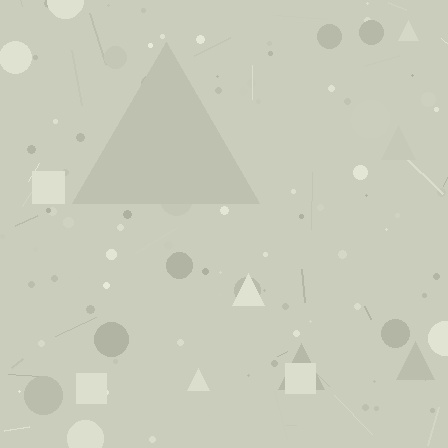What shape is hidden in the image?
A triangle is hidden in the image.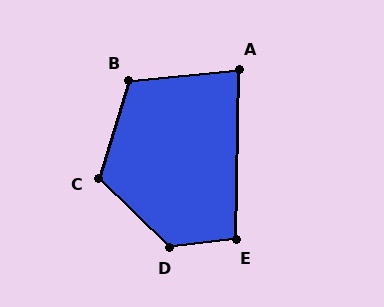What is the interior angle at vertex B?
Approximately 113 degrees (obtuse).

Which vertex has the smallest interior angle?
A, at approximately 83 degrees.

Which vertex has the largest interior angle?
D, at approximately 129 degrees.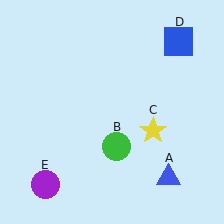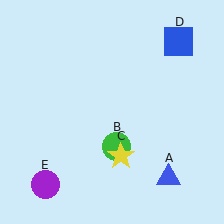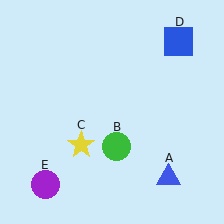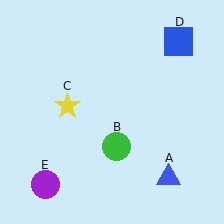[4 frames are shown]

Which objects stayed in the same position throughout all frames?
Blue triangle (object A) and green circle (object B) and blue square (object D) and purple circle (object E) remained stationary.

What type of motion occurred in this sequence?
The yellow star (object C) rotated clockwise around the center of the scene.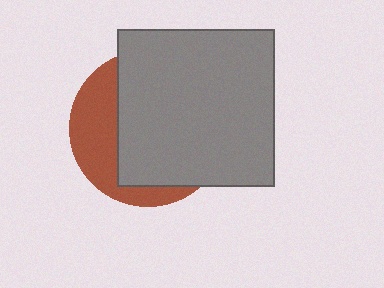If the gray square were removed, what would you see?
You would see the complete brown circle.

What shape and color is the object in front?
The object in front is a gray square.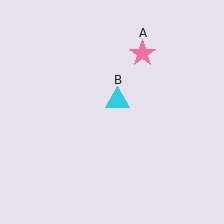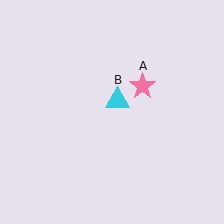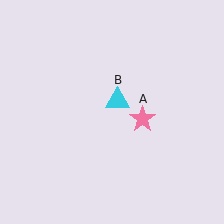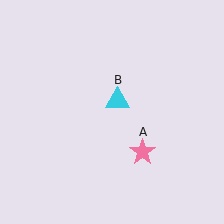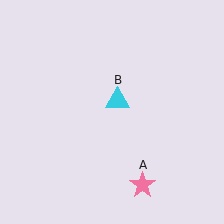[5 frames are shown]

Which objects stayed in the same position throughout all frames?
Cyan triangle (object B) remained stationary.